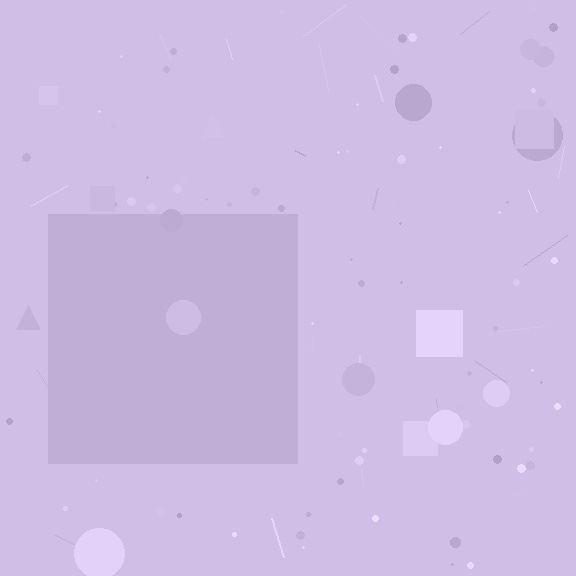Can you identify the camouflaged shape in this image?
The camouflaged shape is a square.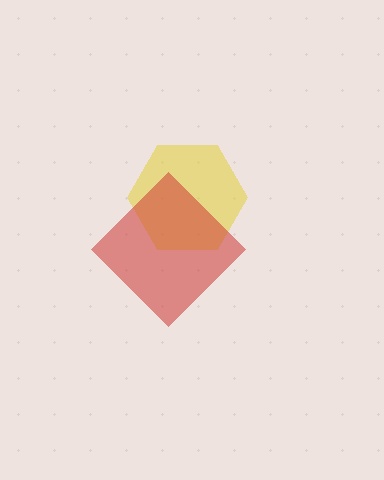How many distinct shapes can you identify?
There are 2 distinct shapes: a yellow hexagon, a red diamond.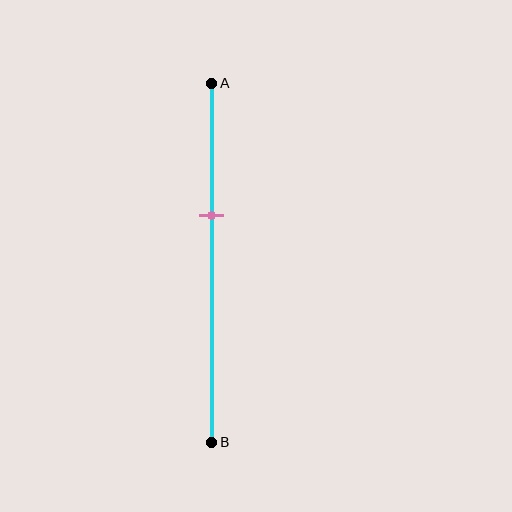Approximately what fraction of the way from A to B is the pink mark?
The pink mark is approximately 35% of the way from A to B.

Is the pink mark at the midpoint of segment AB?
No, the mark is at about 35% from A, not at the 50% midpoint.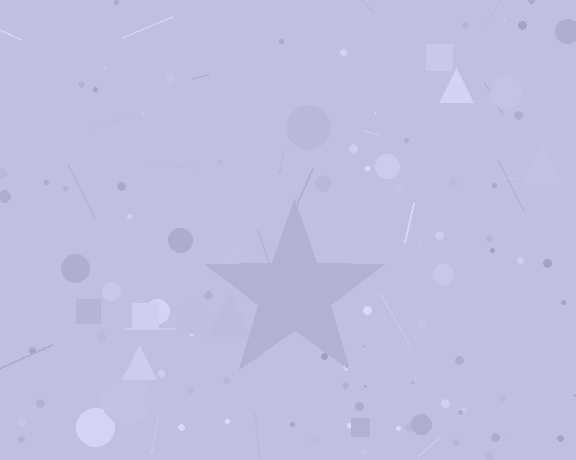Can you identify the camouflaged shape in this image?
The camouflaged shape is a star.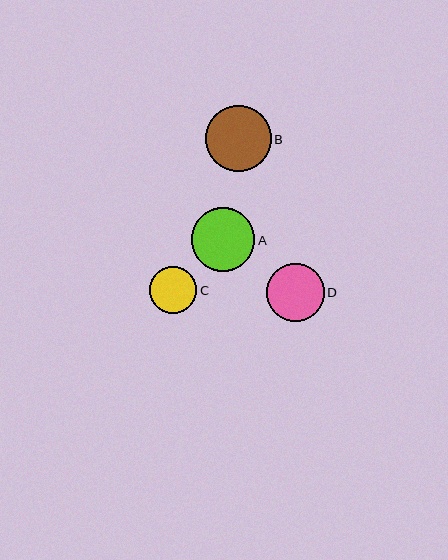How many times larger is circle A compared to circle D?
Circle A is approximately 1.1 times the size of circle D.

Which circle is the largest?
Circle B is the largest with a size of approximately 66 pixels.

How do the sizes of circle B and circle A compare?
Circle B and circle A are approximately the same size.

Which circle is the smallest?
Circle C is the smallest with a size of approximately 47 pixels.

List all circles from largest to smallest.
From largest to smallest: B, A, D, C.